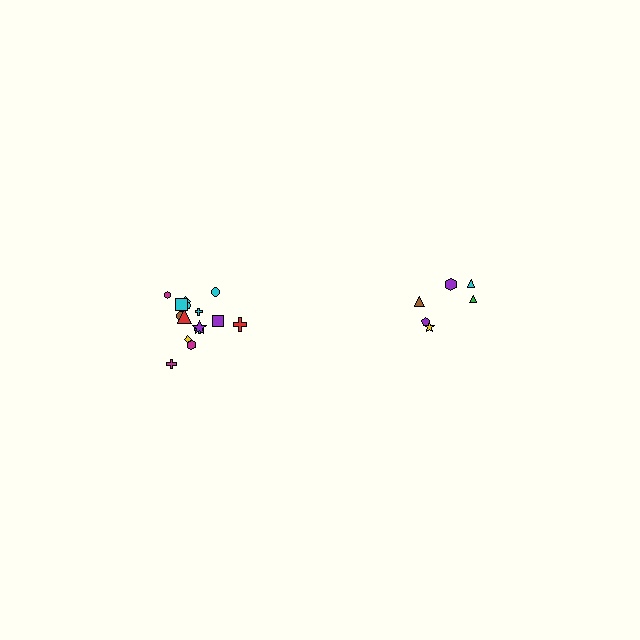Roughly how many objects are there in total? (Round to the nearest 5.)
Roughly 20 objects in total.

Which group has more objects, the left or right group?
The left group.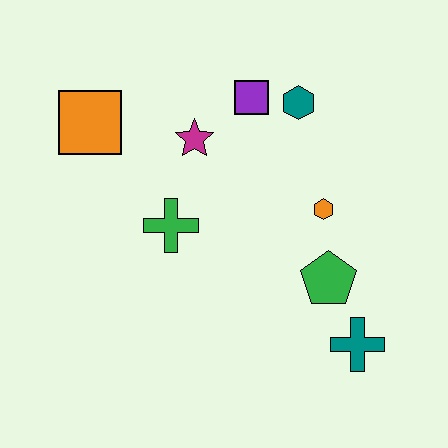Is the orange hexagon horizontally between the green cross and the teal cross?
Yes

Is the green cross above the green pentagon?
Yes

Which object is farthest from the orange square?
The teal cross is farthest from the orange square.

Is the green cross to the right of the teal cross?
No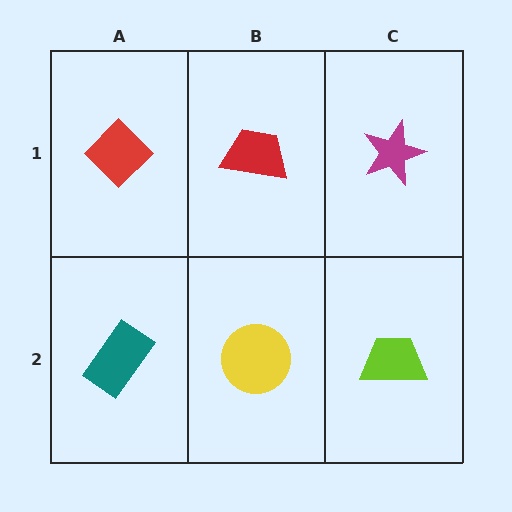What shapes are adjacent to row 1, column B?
A yellow circle (row 2, column B), a red diamond (row 1, column A), a magenta star (row 1, column C).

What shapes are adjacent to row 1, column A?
A teal rectangle (row 2, column A), a red trapezoid (row 1, column B).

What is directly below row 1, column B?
A yellow circle.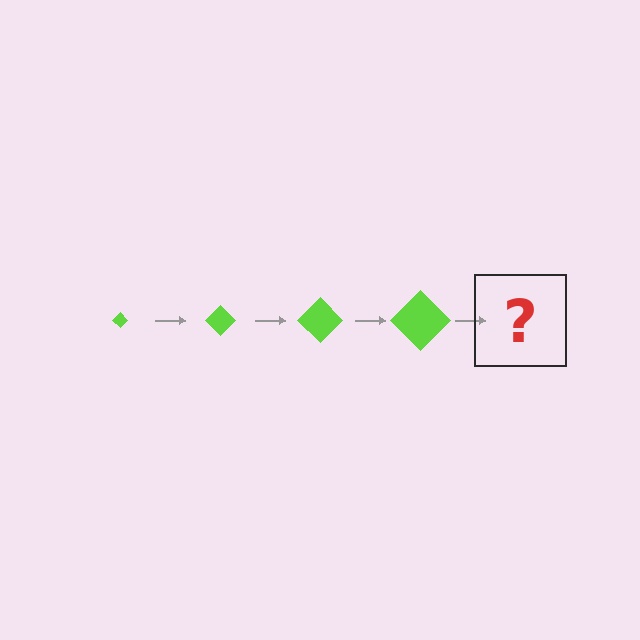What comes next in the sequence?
The next element should be a lime diamond, larger than the previous one.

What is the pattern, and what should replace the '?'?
The pattern is that the diamond gets progressively larger each step. The '?' should be a lime diamond, larger than the previous one.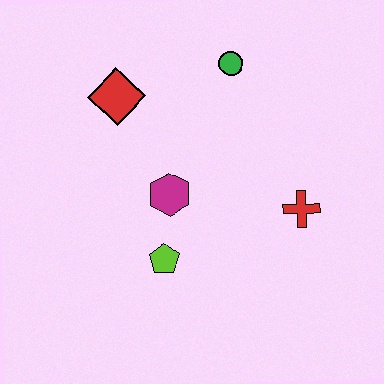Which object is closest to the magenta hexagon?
The lime pentagon is closest to the magenta hexagon.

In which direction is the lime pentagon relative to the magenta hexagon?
The lime pentagon is below the magenta hexagon.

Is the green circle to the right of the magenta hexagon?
Yes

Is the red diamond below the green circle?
Yes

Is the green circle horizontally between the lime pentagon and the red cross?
Yes